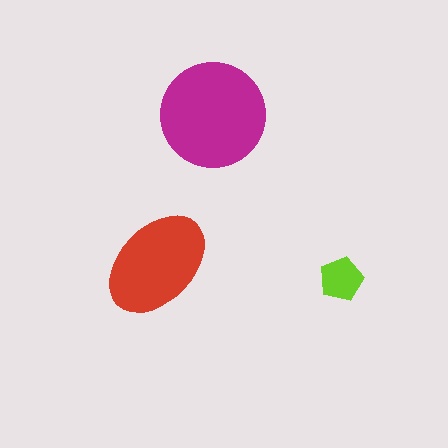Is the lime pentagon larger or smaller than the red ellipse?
Smaller.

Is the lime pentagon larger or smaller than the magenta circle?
Smaller.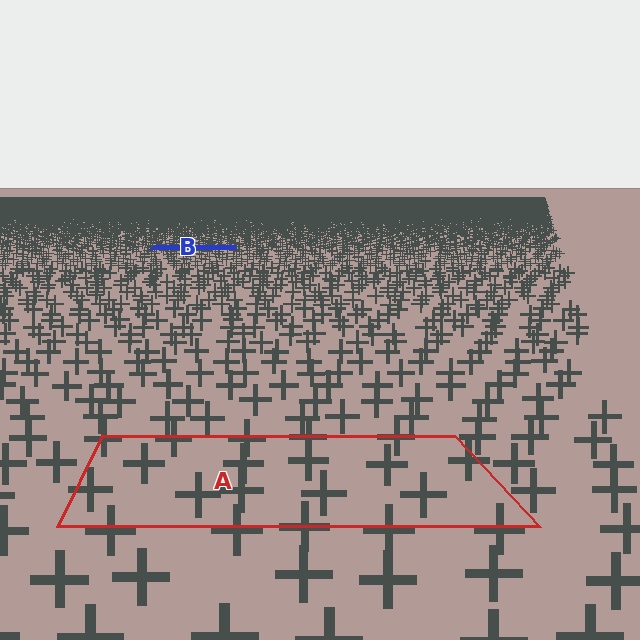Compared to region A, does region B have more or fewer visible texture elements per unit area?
Region B has more texture elements per unit area — they are packed more densely because it is farther away.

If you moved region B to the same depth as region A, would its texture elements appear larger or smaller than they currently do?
They would appear larger. At a closer depth, the same texture elements are projected at a bigger on-screen size.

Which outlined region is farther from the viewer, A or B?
Region B is farther from the viewer — the texture elements inside it appear smaller and more densely packed.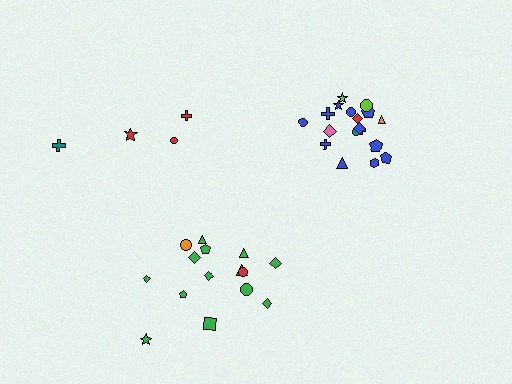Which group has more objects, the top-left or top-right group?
The top-right group.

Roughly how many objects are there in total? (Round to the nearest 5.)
Roughly 35 objects in total.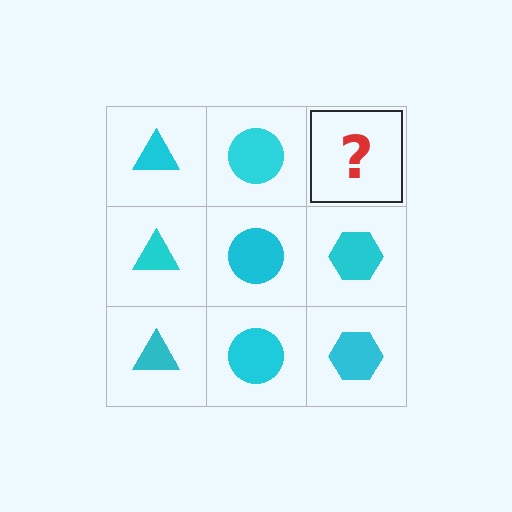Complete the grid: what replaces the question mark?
The question mark should be replaced with a cyan hexagon.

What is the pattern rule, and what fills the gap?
The rule is that each column has a consistent shape. The gap should be filled with a cyan hexagon.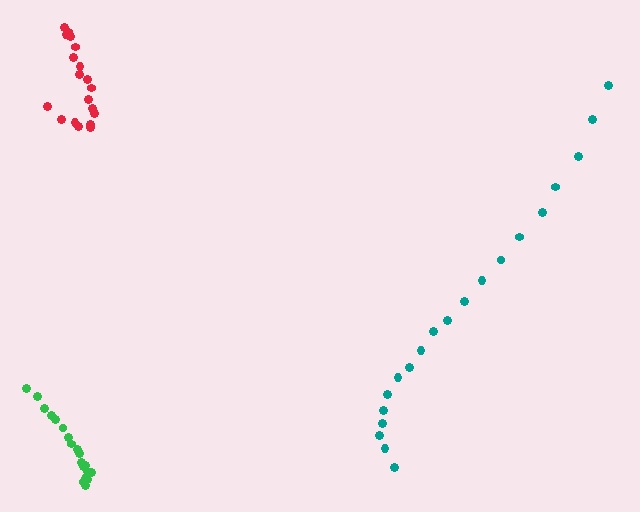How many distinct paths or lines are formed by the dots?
There are 3 distinct paths.